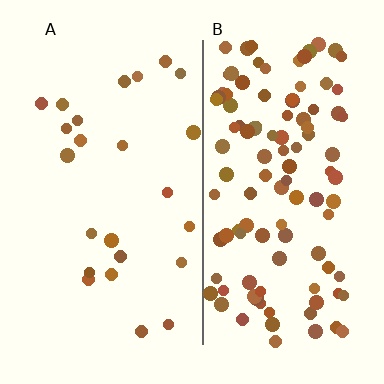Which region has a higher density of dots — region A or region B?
B (the right).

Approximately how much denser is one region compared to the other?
Approximately 4.5× — region B over region A.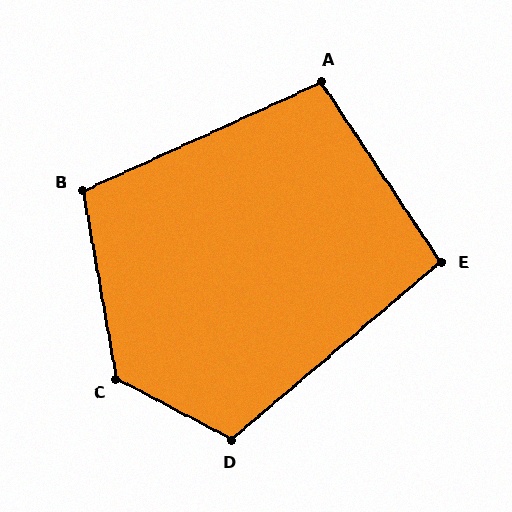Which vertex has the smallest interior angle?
E, at approximately 97 degrees.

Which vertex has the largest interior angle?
C, at approximately 128 degrees.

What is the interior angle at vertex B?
Approximately 104 degrees (obtuse).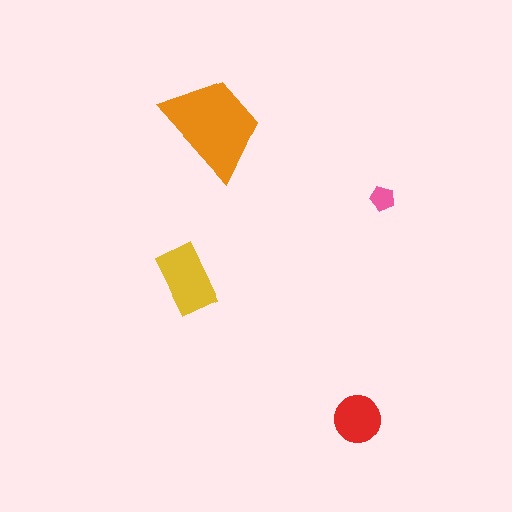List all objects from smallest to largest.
The pink pentagon, the red circle, the yellow rectangle, the orange trapezoid.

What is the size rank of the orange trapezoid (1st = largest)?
1st.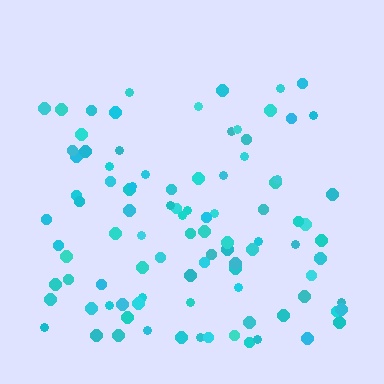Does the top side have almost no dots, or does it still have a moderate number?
Still a moderate number, just noticeably fewer than the bottom.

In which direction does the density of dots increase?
From top to bottom, with the bottom side densest.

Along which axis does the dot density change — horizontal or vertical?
Vertical.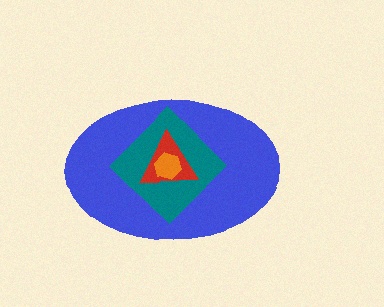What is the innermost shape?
The orange hexagon.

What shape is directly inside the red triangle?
The orange hexagon.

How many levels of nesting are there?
4.